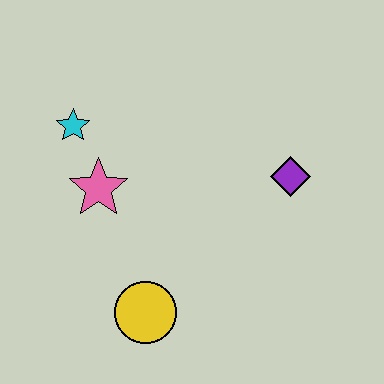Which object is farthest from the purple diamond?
The cyan star is farthest from the purple diamond.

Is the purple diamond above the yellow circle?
Yes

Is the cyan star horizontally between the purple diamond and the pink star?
No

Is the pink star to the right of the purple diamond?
No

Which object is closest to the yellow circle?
The pink star is closest to the yellow circle.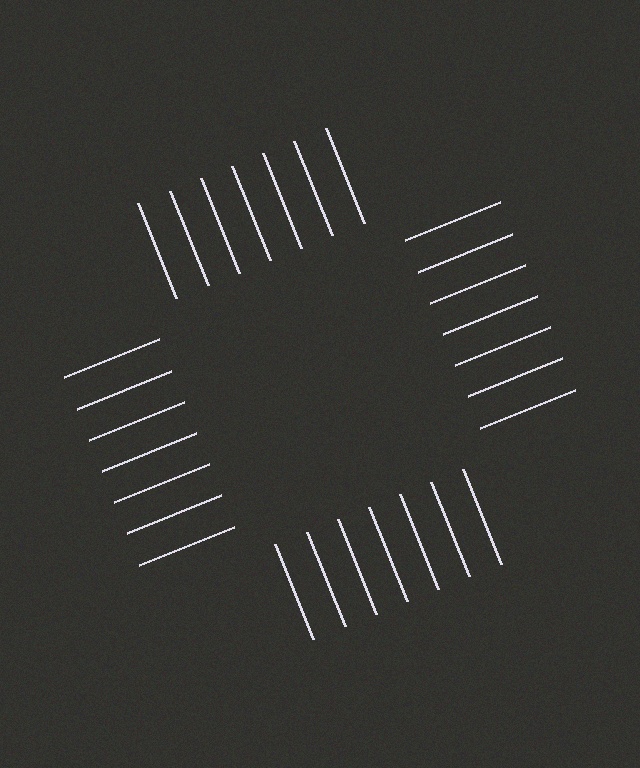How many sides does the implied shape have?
4 sides — the line-ends trace a square.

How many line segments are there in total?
28 — 7 along each of the 4 edges.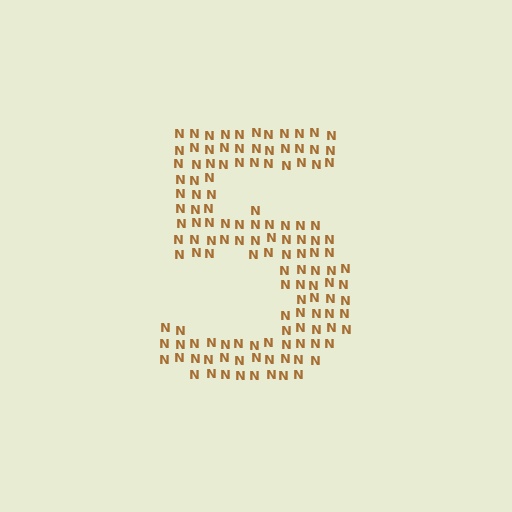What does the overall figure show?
The overall figure shows the digit 5.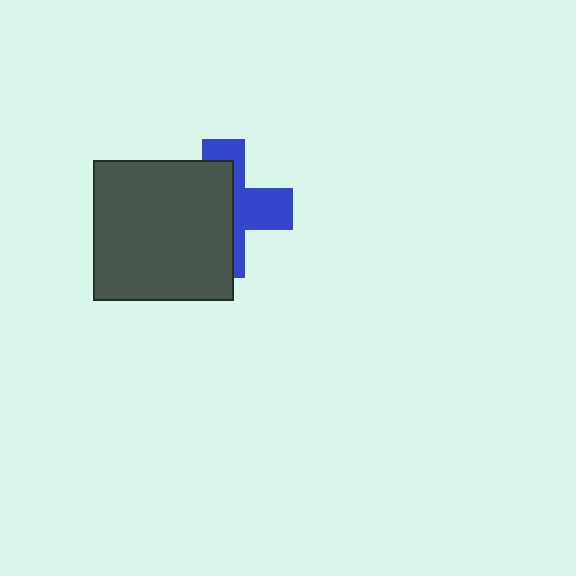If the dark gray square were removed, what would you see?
You would see the complete blue cross.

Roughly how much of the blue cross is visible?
A small part of it is visible (roughly 43%).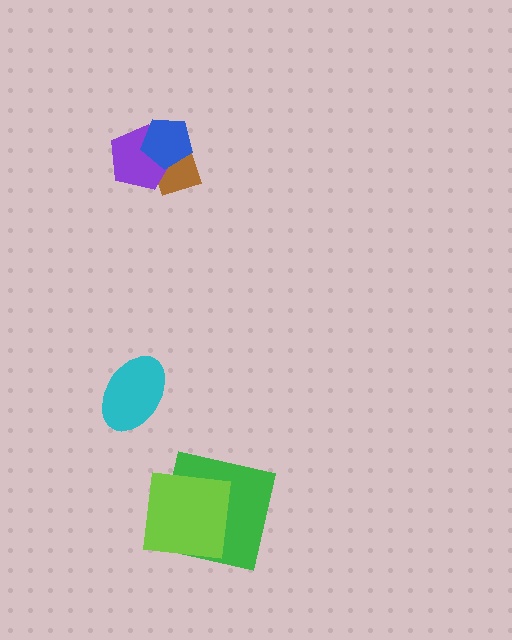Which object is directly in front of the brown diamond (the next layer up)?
The purple pentagon is directly in front of the brown diamond.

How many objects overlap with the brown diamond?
2 objects overlap with the brown diamond.